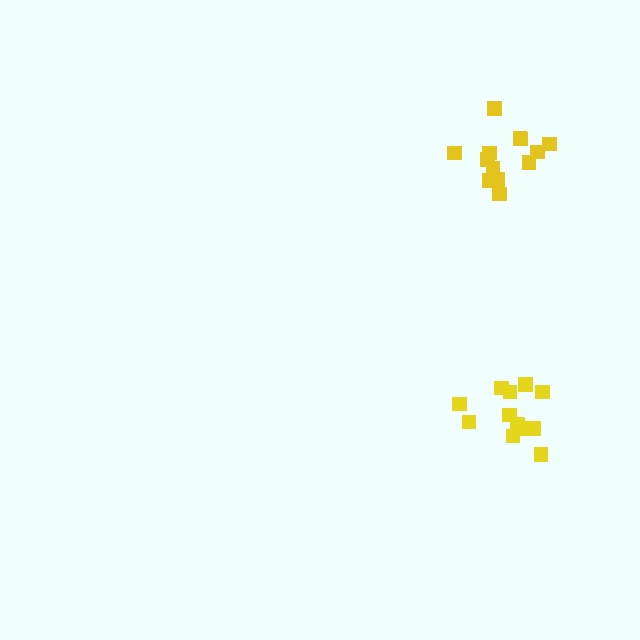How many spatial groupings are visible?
There are 2 spatial groupings.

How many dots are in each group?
Group 1: 12 dots, Group 2: 13 dots (25 total).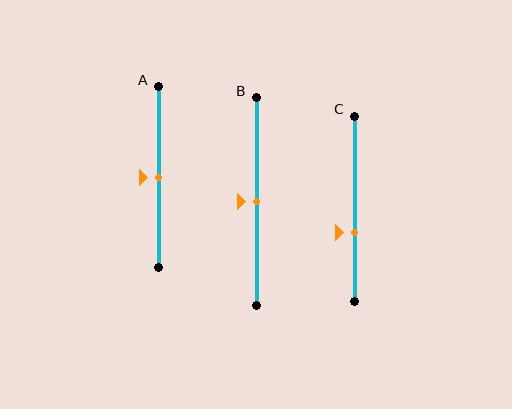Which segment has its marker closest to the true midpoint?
Segment A has its marker closest to the true midpoint.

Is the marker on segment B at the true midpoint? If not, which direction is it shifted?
Yes, the marker on segment B is at the true midpoint.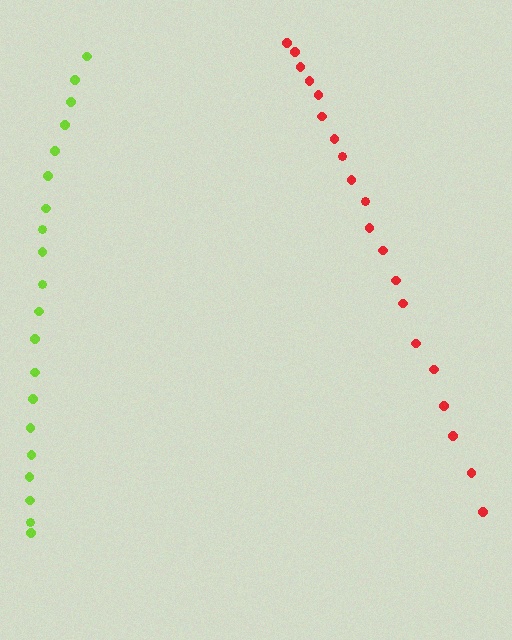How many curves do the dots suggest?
There are 2 distinct paths.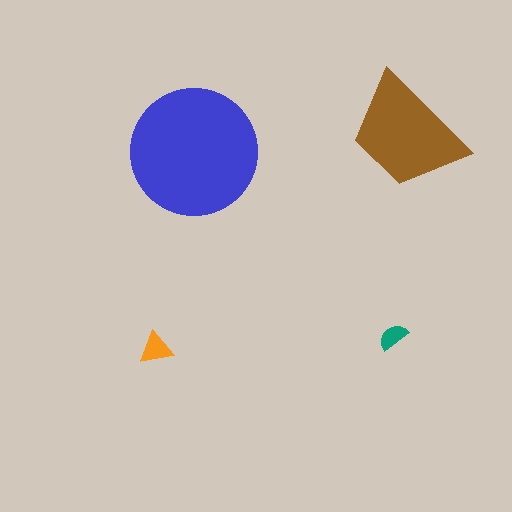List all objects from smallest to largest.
The teal semicircle, the orange triangle, the brown trapezoid, the blue circle.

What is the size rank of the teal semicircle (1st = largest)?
4th.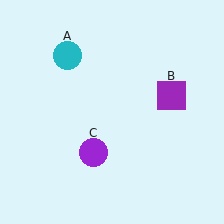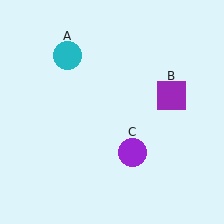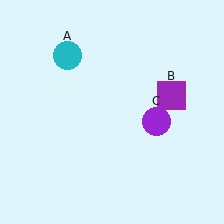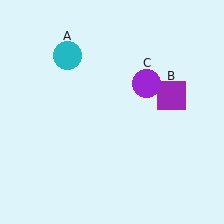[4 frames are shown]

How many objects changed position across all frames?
1 object changed position: purple circle (object C).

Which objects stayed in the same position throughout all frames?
Cyan circle (object A) and purple square (object B) remained stationary.